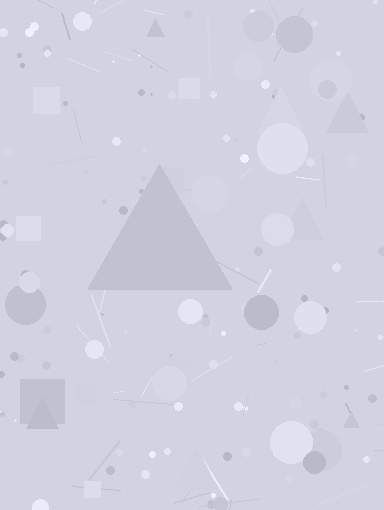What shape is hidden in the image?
A triangle is hidden in the image.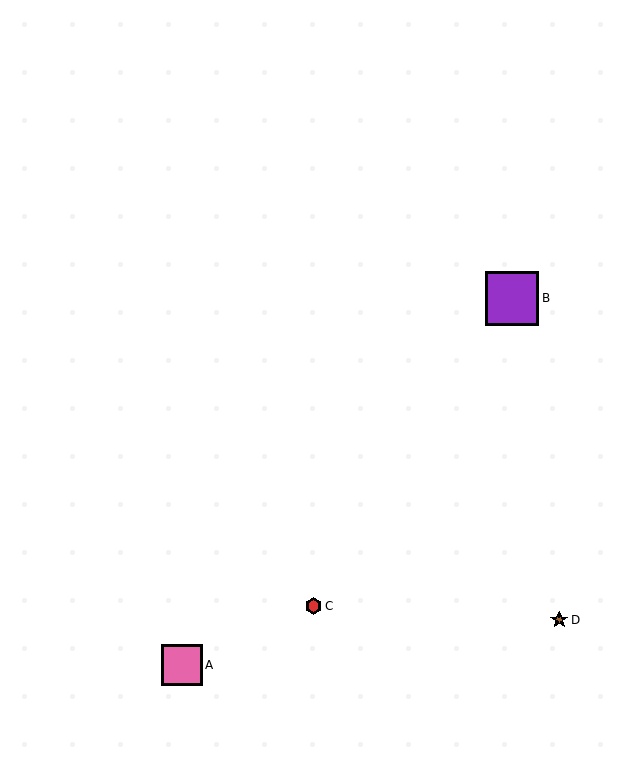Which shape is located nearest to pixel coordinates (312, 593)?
The red hexagon (labeled C) at (314, 606) is nearest to that location.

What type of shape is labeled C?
Shape C is a red hexagon.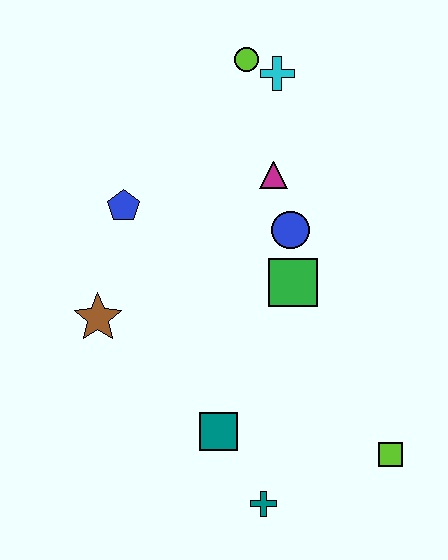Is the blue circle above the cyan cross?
No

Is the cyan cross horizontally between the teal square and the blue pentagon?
No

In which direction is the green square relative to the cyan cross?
The green square is below the cyan cross.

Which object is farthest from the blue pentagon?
The lime square is farthest from the blue pentagon.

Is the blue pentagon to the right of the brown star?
Yes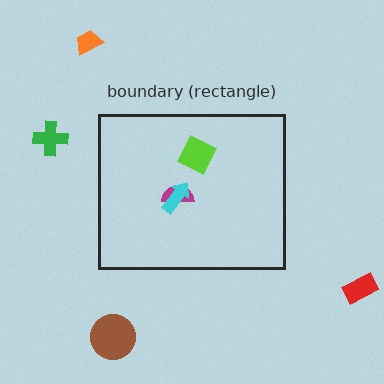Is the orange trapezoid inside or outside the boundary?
Outside.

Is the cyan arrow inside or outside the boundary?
Inside.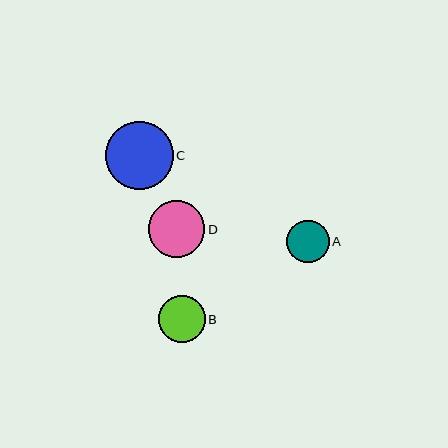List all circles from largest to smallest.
From largest to smallest: C, D, B, A.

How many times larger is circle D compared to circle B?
Circle D is approximately 1.2 times the size of circle B.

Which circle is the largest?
Circle C is the largest with a size of approximately 68 pixels.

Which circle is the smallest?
Circle A is the smallest with a size of approximately 42 pixels.